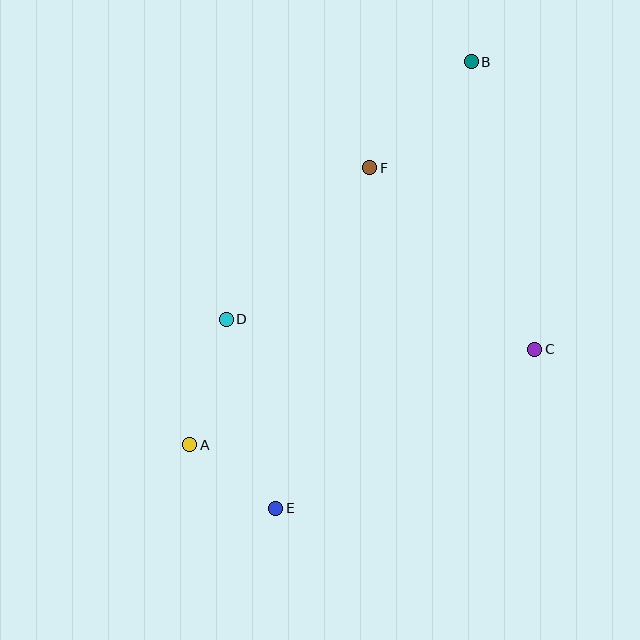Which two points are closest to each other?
Points A and E are closest to each other.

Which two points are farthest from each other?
Points B and E are farthest from each other.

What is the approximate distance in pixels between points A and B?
The distance between A and B is approximately 476 pixels.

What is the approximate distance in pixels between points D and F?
The distance between D and F is approximately 209 pixels.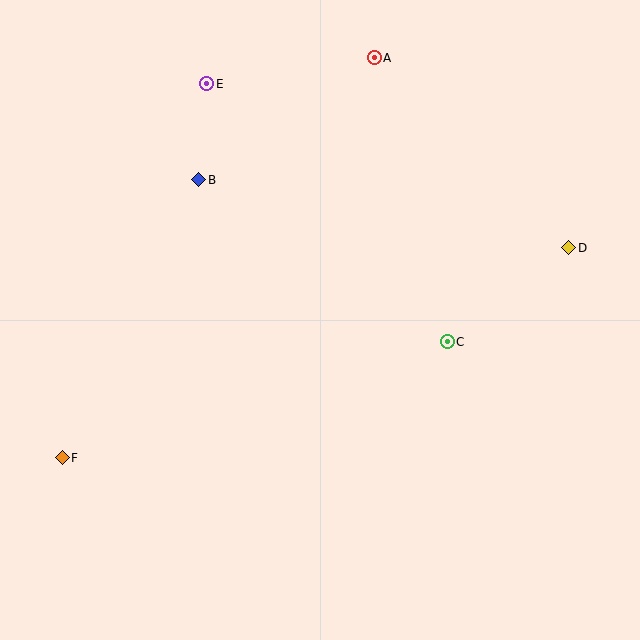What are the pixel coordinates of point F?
Point F is at (62, 458).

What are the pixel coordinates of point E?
Point E is at (207, 84).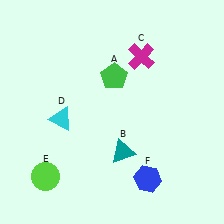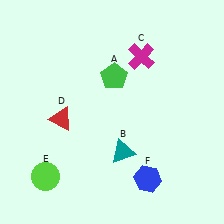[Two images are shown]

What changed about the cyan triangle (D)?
In Image 1, D is cyan. In Image 2, it changed to red.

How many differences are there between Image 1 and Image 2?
There is 1 difference between the two images.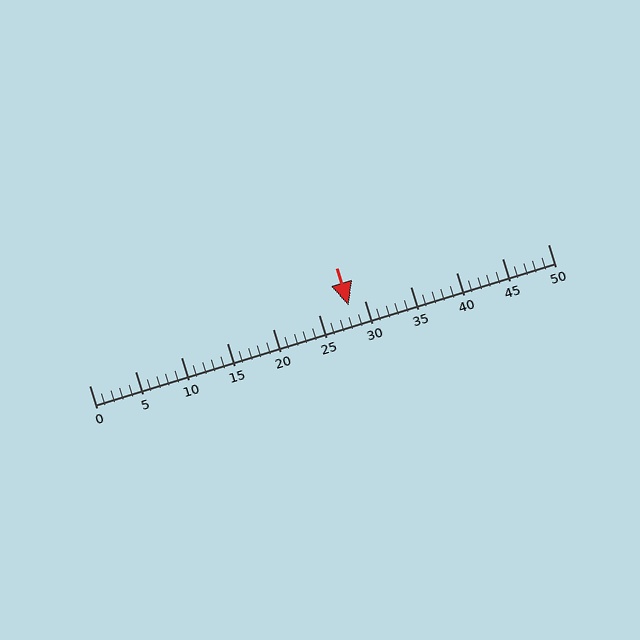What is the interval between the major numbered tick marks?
The major tick marks are spaced 5 units apart.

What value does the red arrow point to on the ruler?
The red arrow points to approximately 28.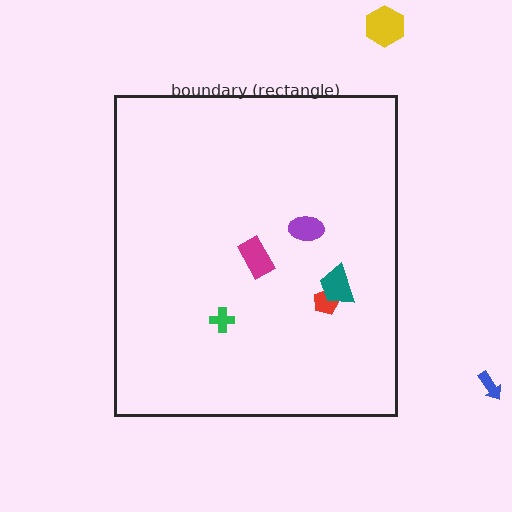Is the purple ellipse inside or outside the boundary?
Inside.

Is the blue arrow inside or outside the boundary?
Outside.